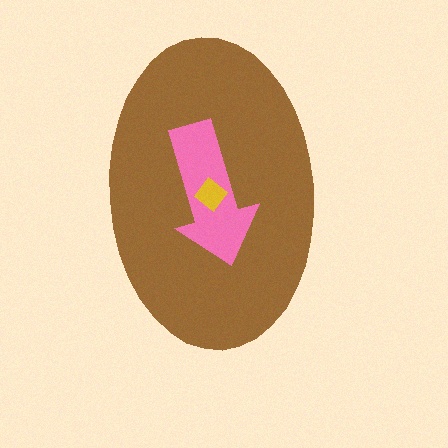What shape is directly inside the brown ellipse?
The pink arrow.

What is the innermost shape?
The yellow diamond.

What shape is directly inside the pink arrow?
The yellow diamond.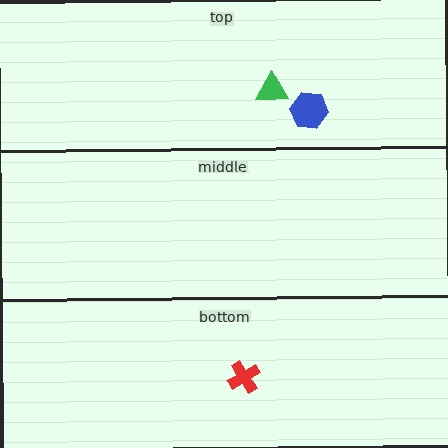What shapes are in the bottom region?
The red cross.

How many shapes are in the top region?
2.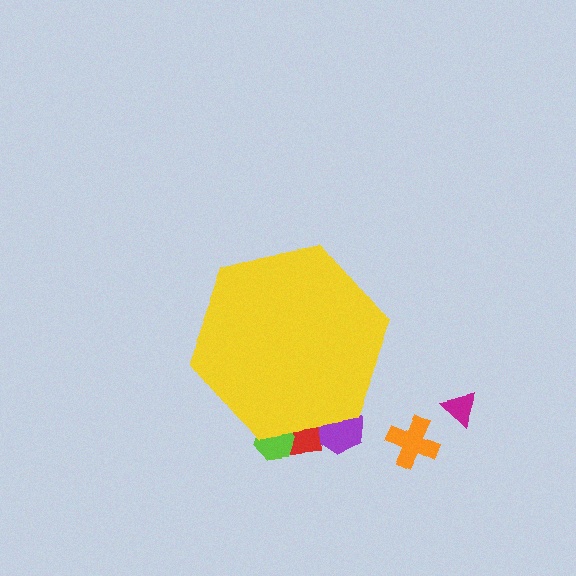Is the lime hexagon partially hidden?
Yes, the lime hexagon is partially hidden behind the yellow hexagon.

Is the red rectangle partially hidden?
Yes, the red rectangle is partially hidden behind the yellow hexagon.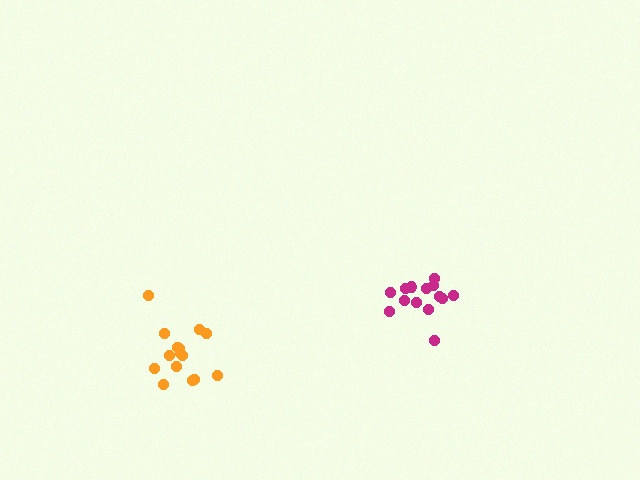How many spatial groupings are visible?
There are 2 spatial groupings.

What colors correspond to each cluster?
The clusters are colored: magenta, orange.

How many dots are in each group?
Group 1: 14 dots, Group 2: 15 dots (29 total).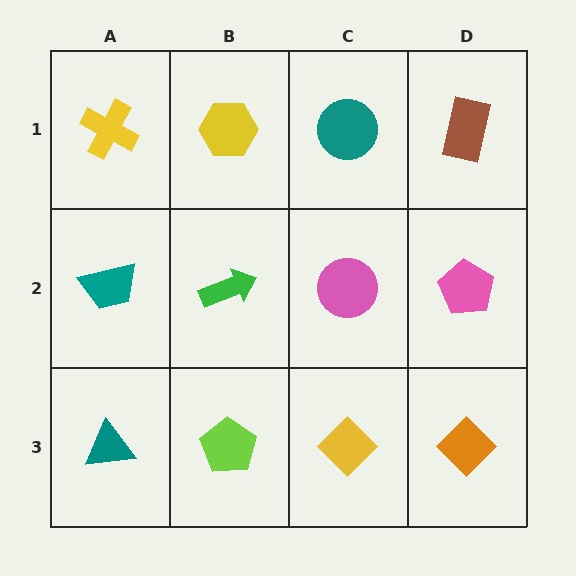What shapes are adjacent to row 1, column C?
A pink circle (row 2, column C), a yellow hexagon (row 1, column B), a brown rectangle (row 1, column D).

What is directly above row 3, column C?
A pink circle.